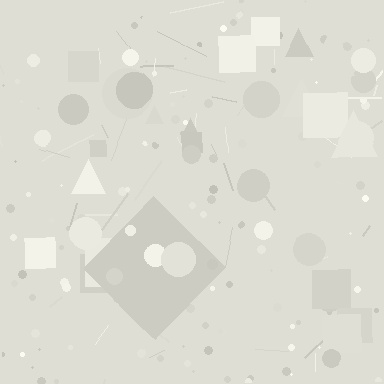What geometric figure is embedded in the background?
A diamond is embedded in the background.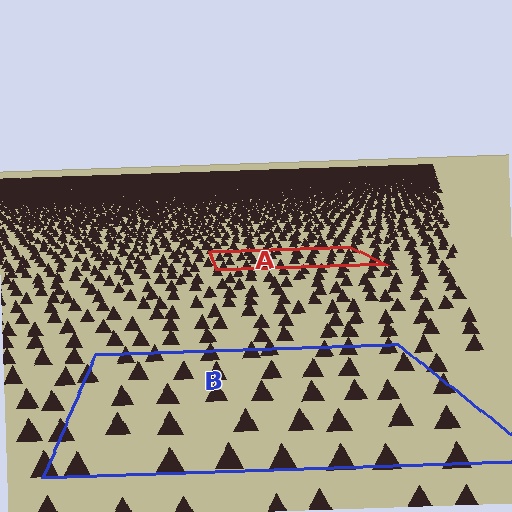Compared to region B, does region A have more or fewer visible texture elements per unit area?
Region A has more texture elements per unit area — they are packed more densely because it is farther away.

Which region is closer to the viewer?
Region B is closer. The texture elements there are larger and more spread out.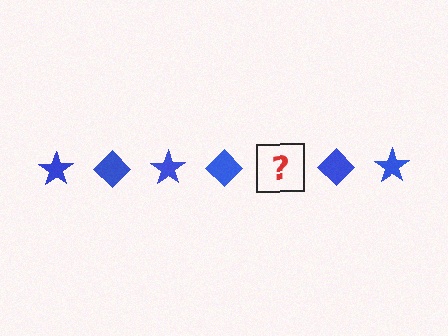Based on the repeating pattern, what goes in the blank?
The blank should be a blue star.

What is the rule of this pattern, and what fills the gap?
The rule is that the pattern cycles through star, diamond shapes in blue. The gap should be filled with a blue star.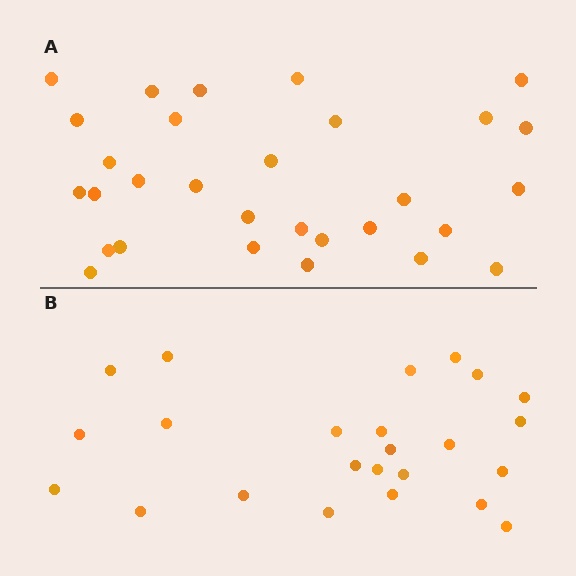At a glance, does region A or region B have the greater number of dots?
Region A (the top region) has more dots.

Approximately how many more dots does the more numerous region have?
Region A has about 6 more dots than region B.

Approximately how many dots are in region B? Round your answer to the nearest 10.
About 20 dots. (The exact count is 24, which rounds to 20.)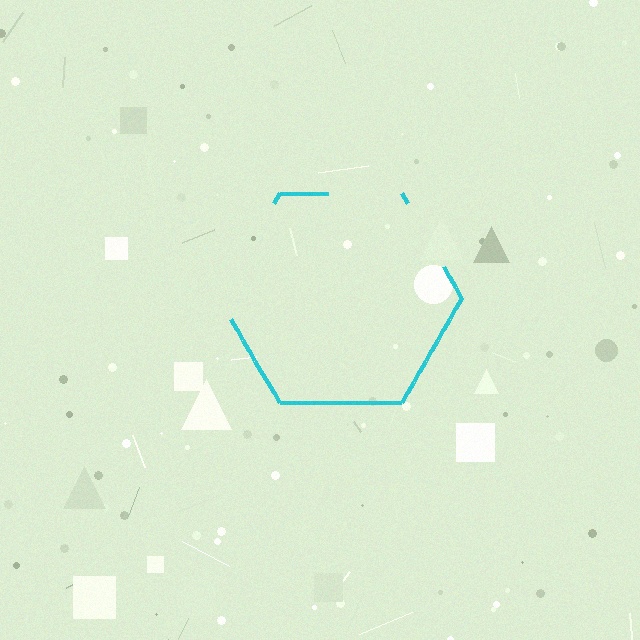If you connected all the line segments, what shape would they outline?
They would outline a hexagon.